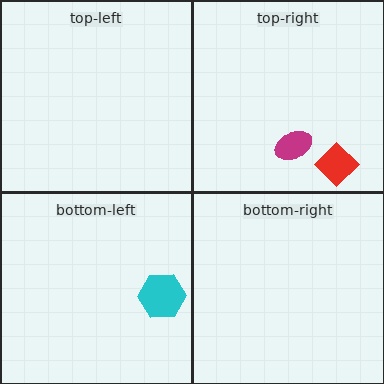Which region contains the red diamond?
The top-right region.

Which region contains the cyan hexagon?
The bottom-left region.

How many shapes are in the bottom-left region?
1.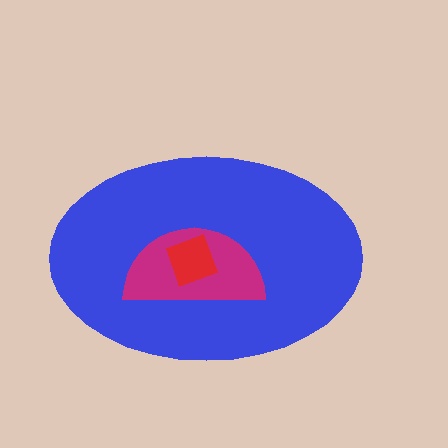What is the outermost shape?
The blue ellipse.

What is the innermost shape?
The red square.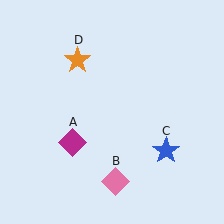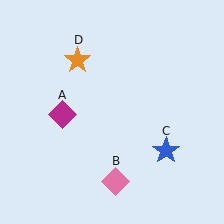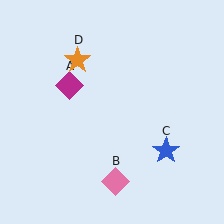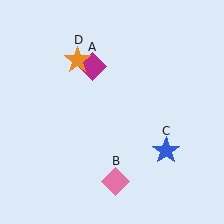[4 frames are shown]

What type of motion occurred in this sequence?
The magenta diamond (object A) rotated clockwise around the center of the scene.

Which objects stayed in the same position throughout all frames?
Pink diamond (object B) and blue star (object C) and orange star (object D) remained stationary.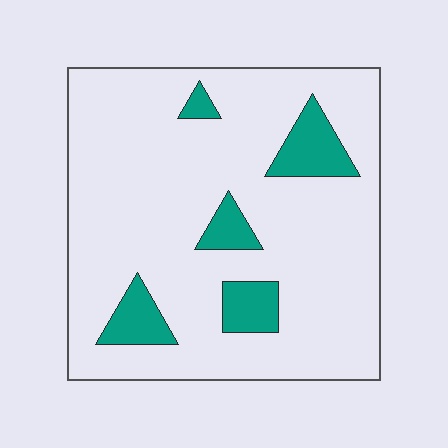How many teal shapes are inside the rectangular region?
5.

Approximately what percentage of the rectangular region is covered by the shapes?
Approximately 15%.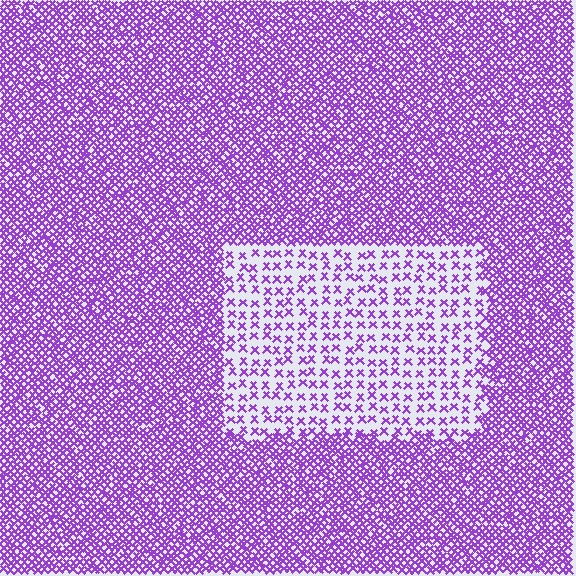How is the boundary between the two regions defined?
The boundary is defined by a change in element density (approximately 2.9x ratio). All elements are the same color, size, and shape.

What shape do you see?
I see a rectangle.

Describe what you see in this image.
The image contains small purple elements arranged at two different densities. A rectangle-shaped region is visible where the elements are less densely packed than the surrounding area.